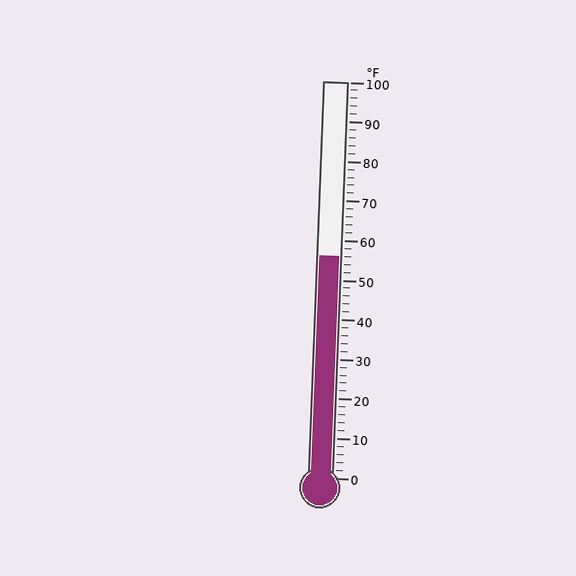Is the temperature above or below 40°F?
The temperature is above 40°F.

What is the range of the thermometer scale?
The thermometer scale ranges from 0°F to 100°F.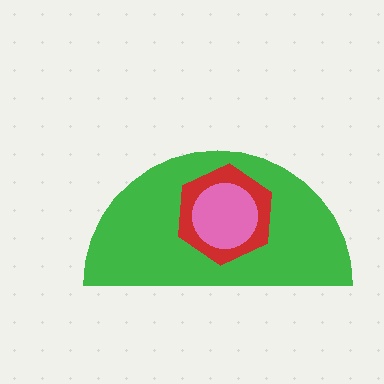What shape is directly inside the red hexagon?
The pink circle.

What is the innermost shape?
The pink circle.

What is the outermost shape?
The green semicircle.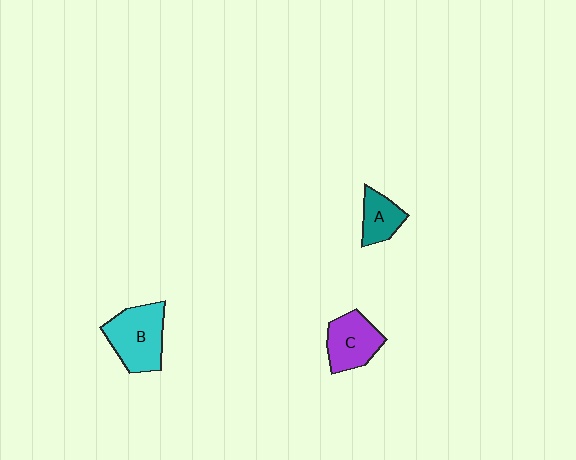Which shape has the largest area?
Shape B (cyan).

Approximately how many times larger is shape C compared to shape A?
Approximately 1.4 times.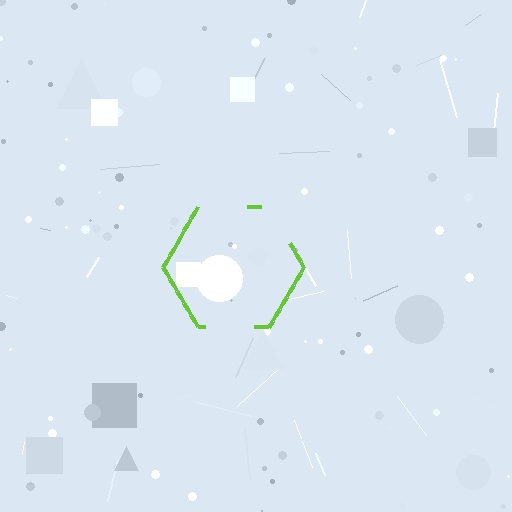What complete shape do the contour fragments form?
The contour fragments form a hexagon.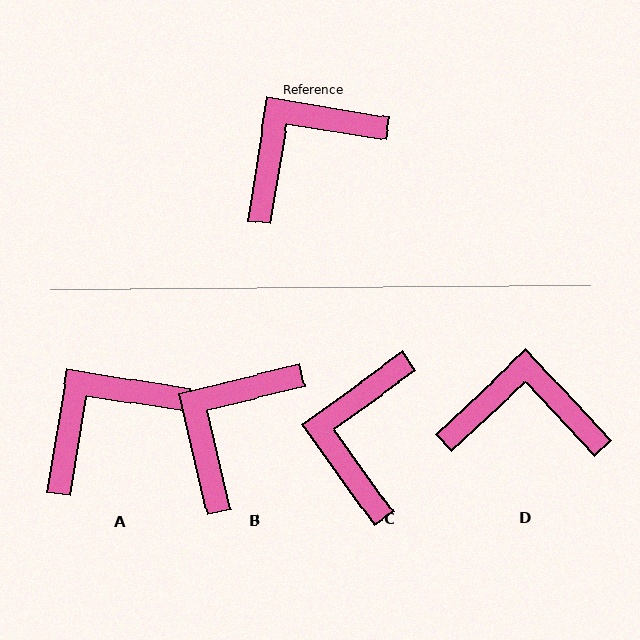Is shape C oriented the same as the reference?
No, it is off by about 45 degrees.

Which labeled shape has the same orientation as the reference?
A.